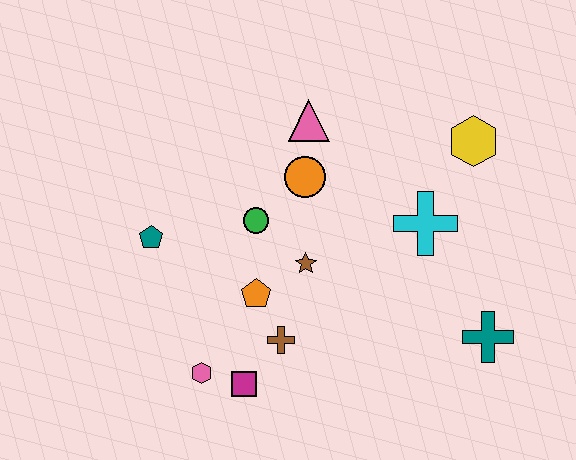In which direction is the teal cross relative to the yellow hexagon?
The teal cross is below the yellow hexagon.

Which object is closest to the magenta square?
The pink hexagon is closest to the magenta square.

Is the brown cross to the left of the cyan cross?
Yes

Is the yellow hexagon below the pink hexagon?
No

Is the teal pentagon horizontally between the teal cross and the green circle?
No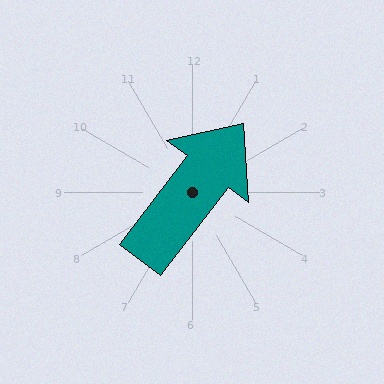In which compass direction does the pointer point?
Northeast.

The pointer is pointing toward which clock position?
Roughly 1 o'clock.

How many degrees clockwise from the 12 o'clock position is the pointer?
Approximately 37 degrees.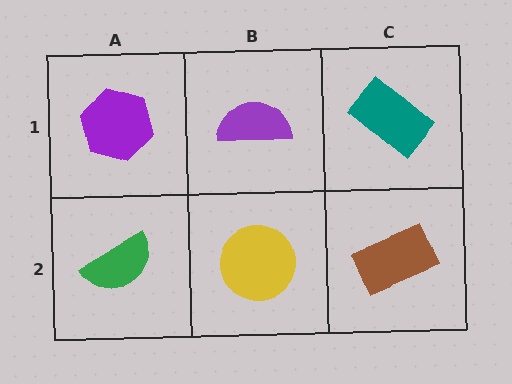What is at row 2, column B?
A yellow circle.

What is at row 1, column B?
A purple semicircle.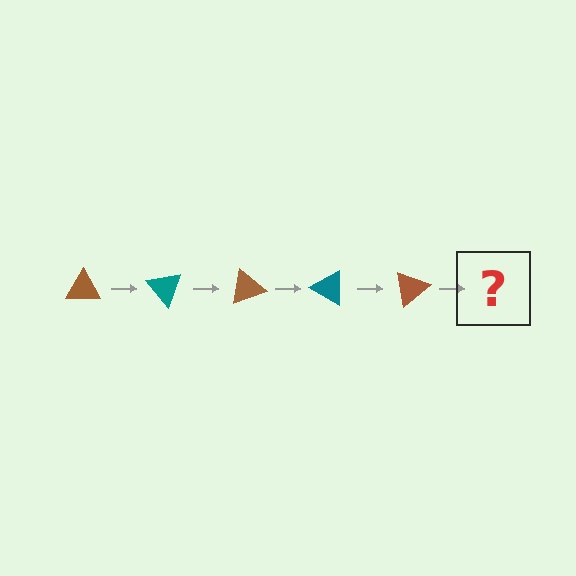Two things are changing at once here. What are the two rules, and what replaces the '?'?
The two rules are that it rotates 50 degrees each step and the color cycles through brown and teal. The '?' should be a teal triangle, rotated 250 degrees from the start.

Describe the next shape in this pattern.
It should be a teal triangle, rotated 250 degrees from the start.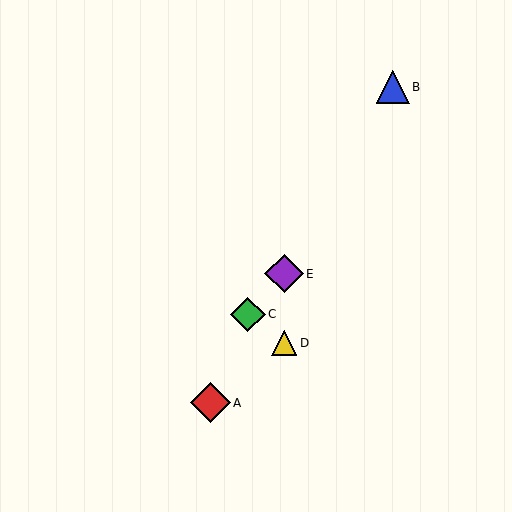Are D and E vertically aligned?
Yes, both are at x≈284.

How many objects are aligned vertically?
2 objects (D, E) are aligned vertically.